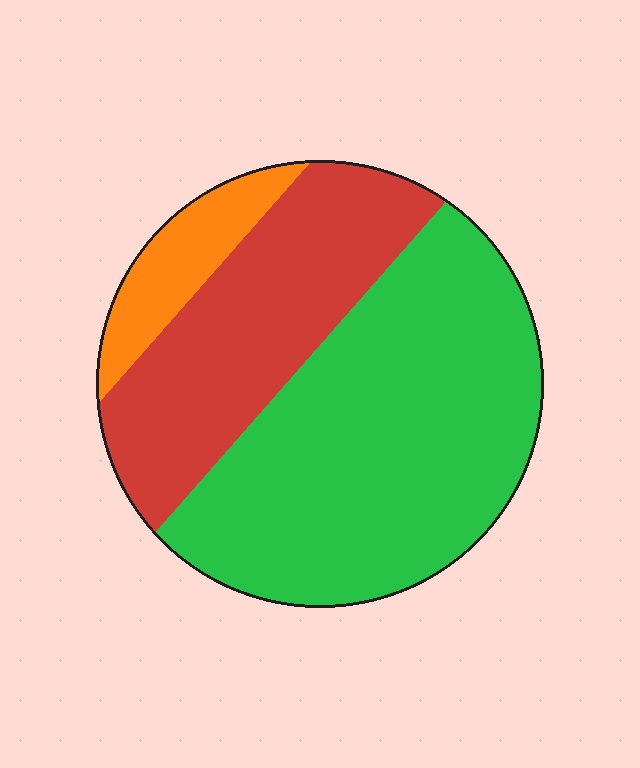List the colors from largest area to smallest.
From largest to smallest: green, red, orange.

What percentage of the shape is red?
Red covers about 35% of the shape.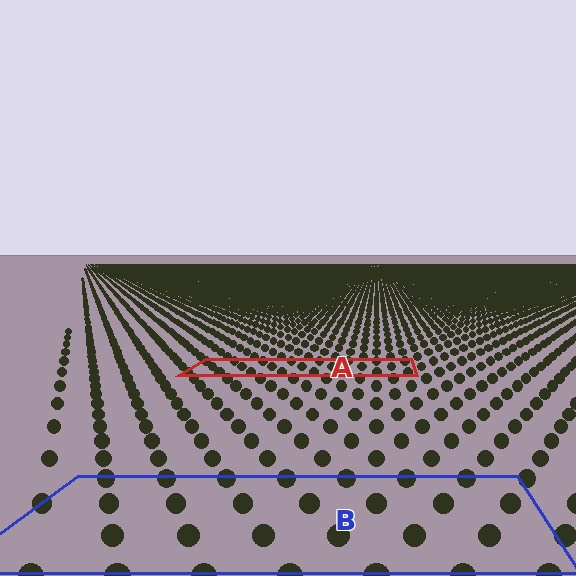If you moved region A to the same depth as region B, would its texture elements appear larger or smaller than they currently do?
They would appear larger. At a closer depth, the same texture elements are projected at a bigger on-screen size.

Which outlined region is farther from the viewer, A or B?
Region A is farther from the viewer — the texture elements inside it appear smaller and more densely packed.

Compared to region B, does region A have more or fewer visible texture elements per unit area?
Region A has more texture elements per unit area — they are packed more densely because it is farther away.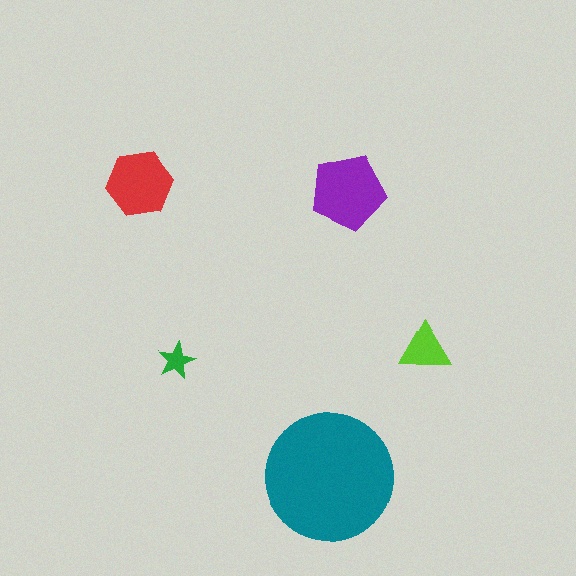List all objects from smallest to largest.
The green star, the lime triangle, the red hexagon, the purple pentagon, the teal circle.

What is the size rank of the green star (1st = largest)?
5th.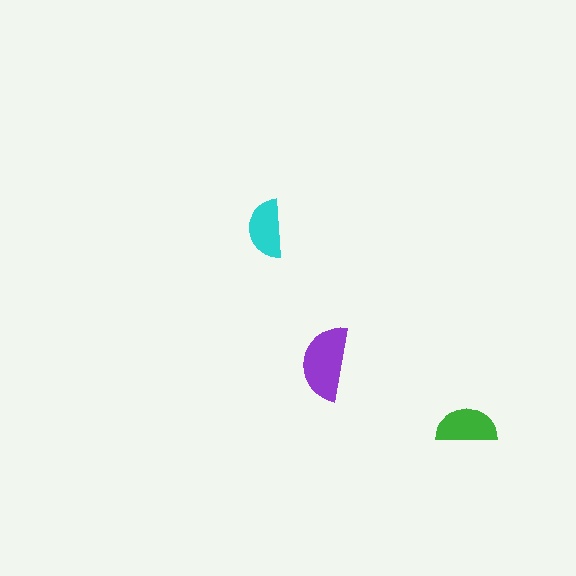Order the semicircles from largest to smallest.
the purple one, the green one, the cyan one.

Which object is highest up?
The cyan semicircle is topmost.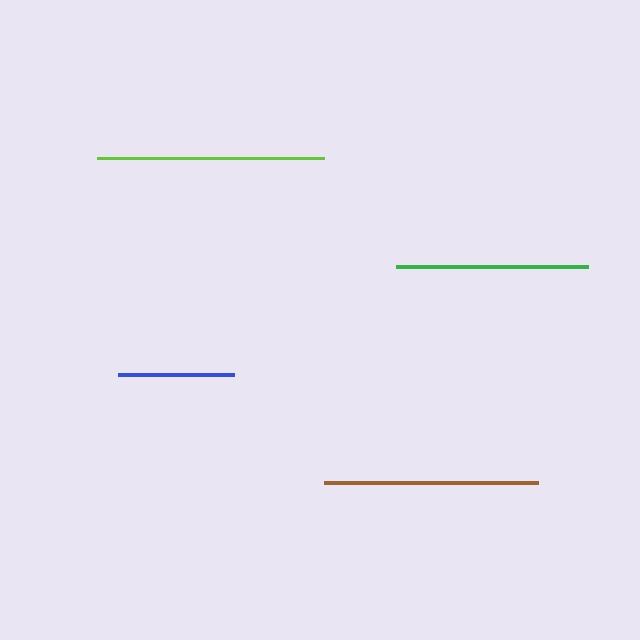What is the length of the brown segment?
The brown segment is approximately 214 pixels long.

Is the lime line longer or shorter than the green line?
The lime line is longer than the green line.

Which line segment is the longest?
The lime line is the longest at approximately 227 pixels.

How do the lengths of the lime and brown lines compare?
The lime and brown lines are approximately the same length.